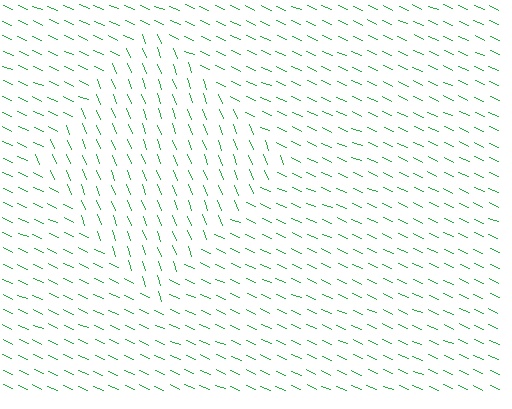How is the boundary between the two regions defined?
The boundary is defined purely by a change in line orientation (approximately 45 degrees difference). All lines are the same color and thickness.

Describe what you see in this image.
The image is filled with small green line segments. A diamond region in the image has lines oriented differently from the surrounding lines, creating a visible texture boundary.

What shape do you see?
I see a diamond.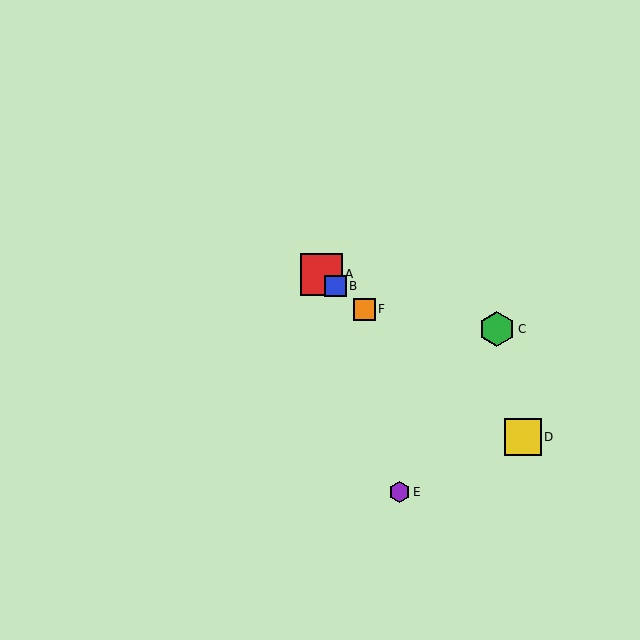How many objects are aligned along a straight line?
4 objects (A, B, D, F) are aligned along a straight line.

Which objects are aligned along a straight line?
Objects A, B, D, F are aligned along a straight line.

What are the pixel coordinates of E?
Object E is at (400, 492).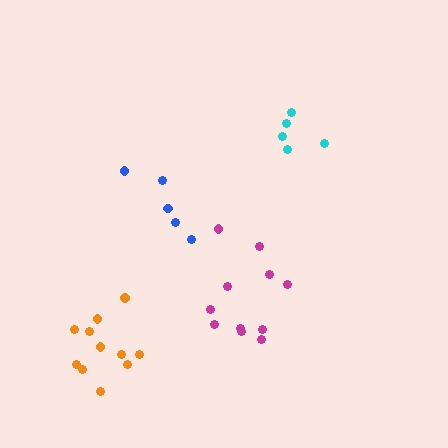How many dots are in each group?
Group 1: 11 dots, Group 2: 5 dots, Group 3: 5 dots, Group 4: 11 dots (32 total).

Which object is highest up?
The cyan cluster is topmost.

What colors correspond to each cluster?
The clusters are colored: magenta, cyan, blue, orange.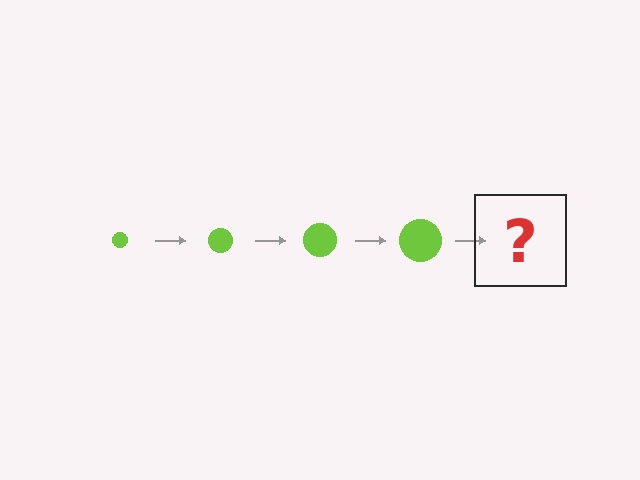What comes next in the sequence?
The next element should be a lime circle, larger than the previous one.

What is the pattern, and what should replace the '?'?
The pattern is that the circle gets progressively larger each step. The '?' should be a lime circle, larger than the previous one.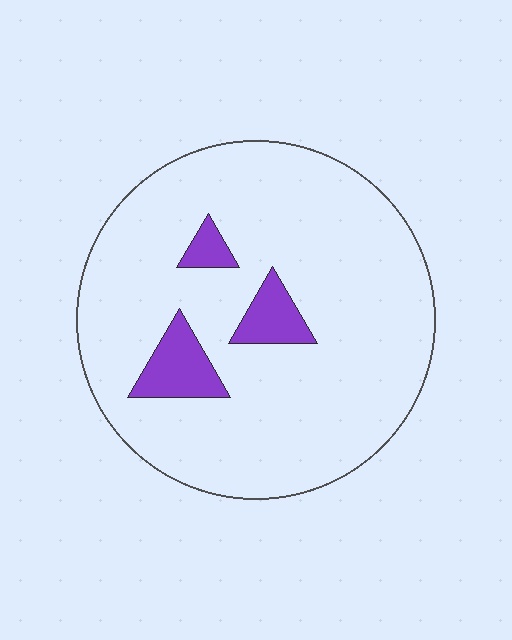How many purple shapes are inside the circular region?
3.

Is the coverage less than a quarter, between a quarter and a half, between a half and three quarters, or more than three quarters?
Less than a quarter.